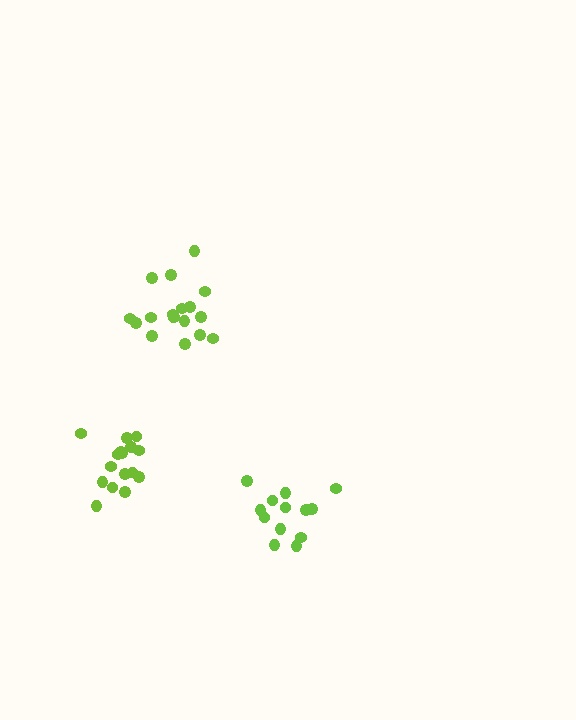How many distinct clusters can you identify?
There are 3 distinct clusters.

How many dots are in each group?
Group 1: 18 dots, Group 2: 13 dots, Group 3: 16 dots (47 total).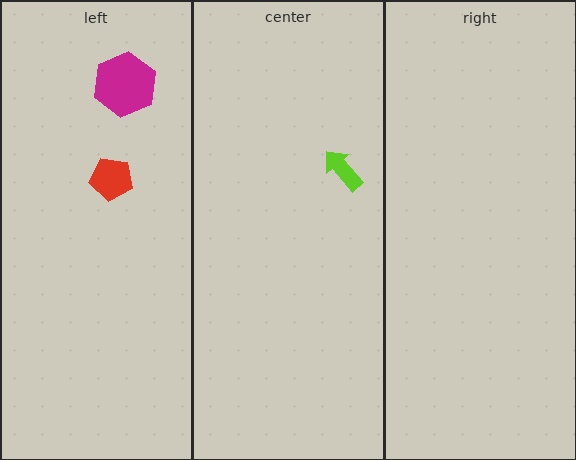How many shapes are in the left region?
2.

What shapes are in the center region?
The lime arrow.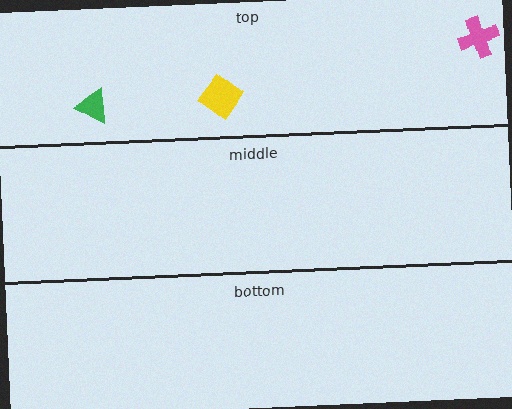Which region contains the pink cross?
The top region.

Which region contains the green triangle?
The top region.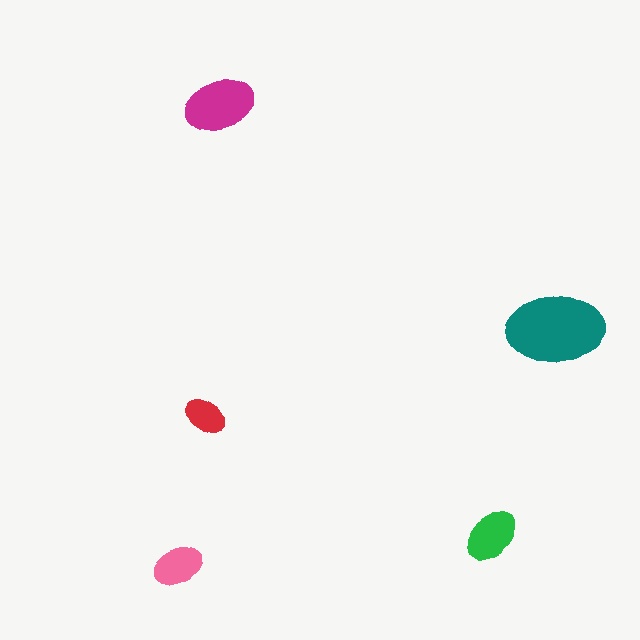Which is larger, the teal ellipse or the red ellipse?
The teal one.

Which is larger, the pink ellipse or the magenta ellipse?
The magenta one.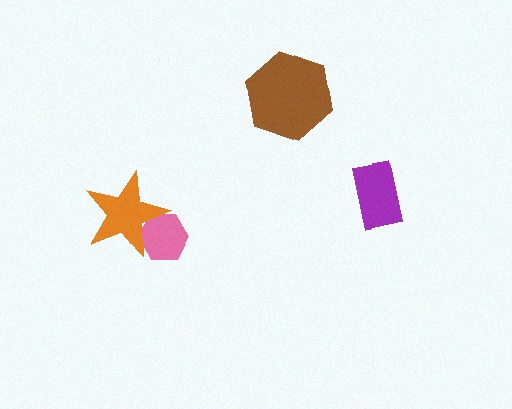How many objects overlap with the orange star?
1 object overlaps with the orange star.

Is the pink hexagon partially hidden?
Yes, it is partially covered by another shape.